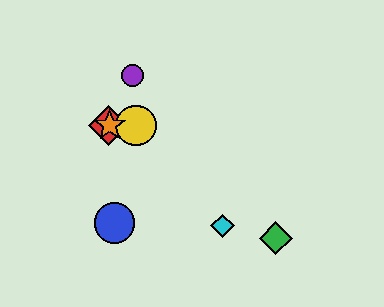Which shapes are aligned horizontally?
The red diamond, the yellow circle, the orange star are aligned horizontally.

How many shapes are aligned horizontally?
3 shapes (the red diamond, the yellow circle, the orange star) are aligned horizontally.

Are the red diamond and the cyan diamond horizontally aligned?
No, the red diamond is at y≈126 and the cyan diamond is at y≈226.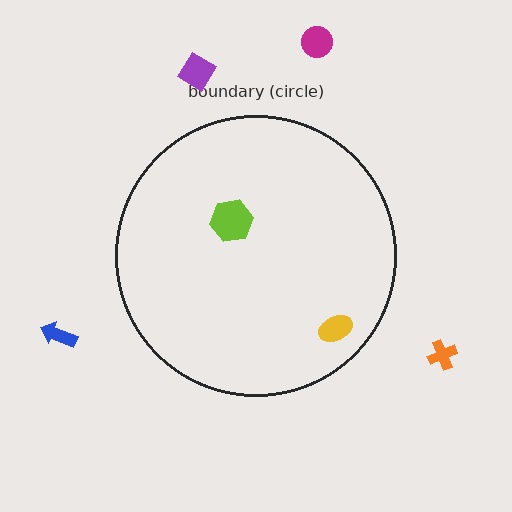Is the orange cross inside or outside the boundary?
Outside.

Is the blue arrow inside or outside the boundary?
Outside.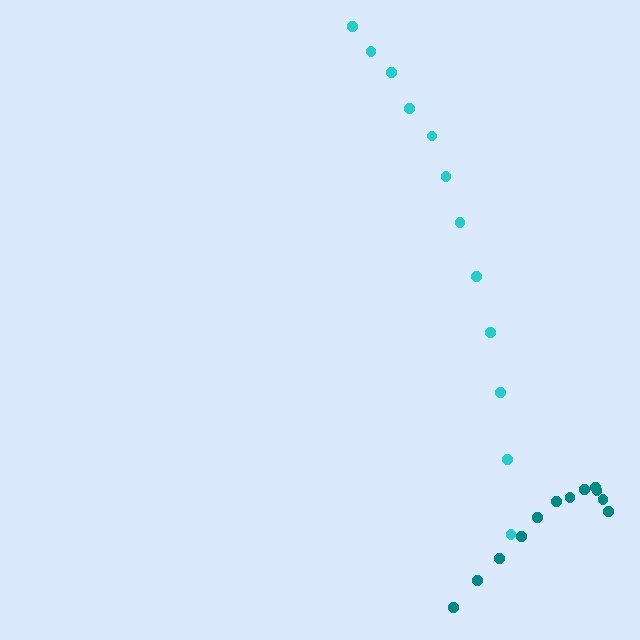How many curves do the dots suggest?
There are 2 distinct paths.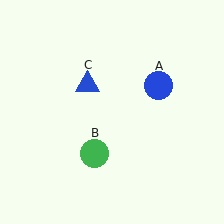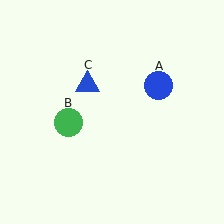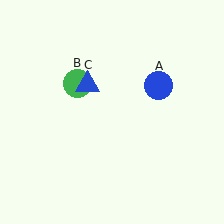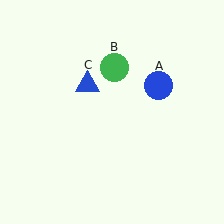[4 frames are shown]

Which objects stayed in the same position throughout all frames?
Blue circle (object A) and blue triangle (object C) remained stationary.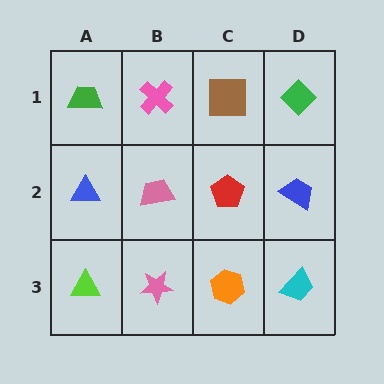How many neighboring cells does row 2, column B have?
4.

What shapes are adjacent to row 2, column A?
A green trapezoid (row 1, column A), a lime triangle (row 3, column A), a pink trapezoid (row 2, column B).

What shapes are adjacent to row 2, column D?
A green diamond (row 1, column D), a cyan trapezoid (row 3, column D), a red pentagon (row 2, column C).